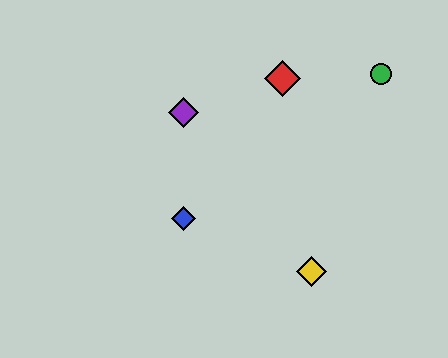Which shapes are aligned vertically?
The blue diamond, the purple diamond are aligned vertically.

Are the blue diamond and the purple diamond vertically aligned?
Yes, both are at x≈183.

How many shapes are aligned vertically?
2 shapes (the blue diamond, the purple diamond) are aligned vertically.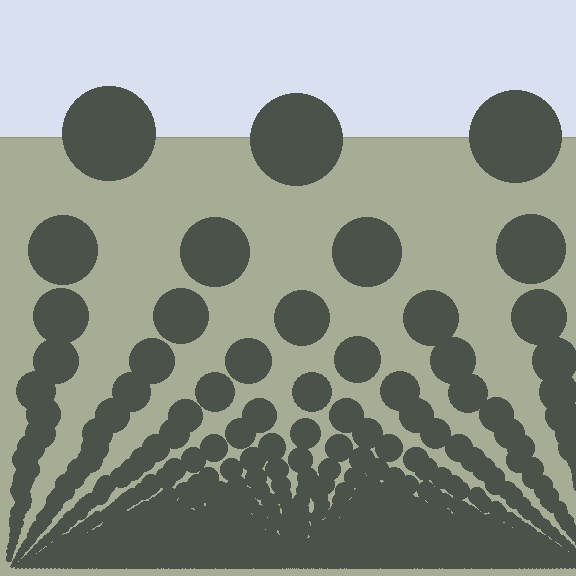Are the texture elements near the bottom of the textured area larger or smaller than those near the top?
Smaller. The gradient is inverted — elements near the bottom are smaller and denser.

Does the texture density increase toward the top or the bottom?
Density increases toward the bottom.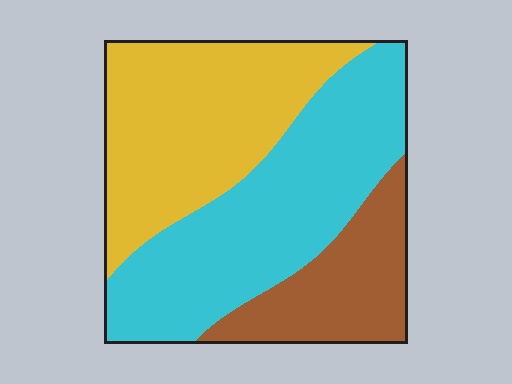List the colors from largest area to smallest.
From largest to smallest: cyan, yellow, brown.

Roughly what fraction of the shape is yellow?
Yellow takes up about three eighths (3/8) of the shape.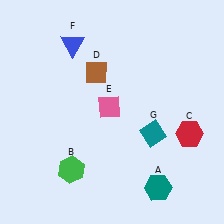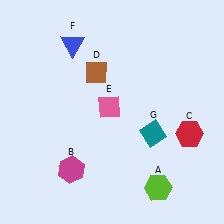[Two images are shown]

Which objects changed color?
A changed from teal to lime. B changed from green to magenta.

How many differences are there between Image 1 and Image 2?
There are 2 differences between the two images.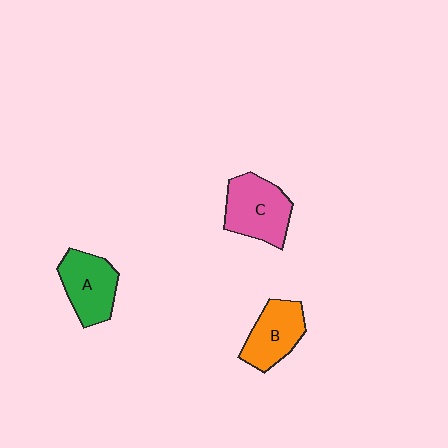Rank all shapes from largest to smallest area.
From largest to smallest: C (pink), A (green), B (orange).